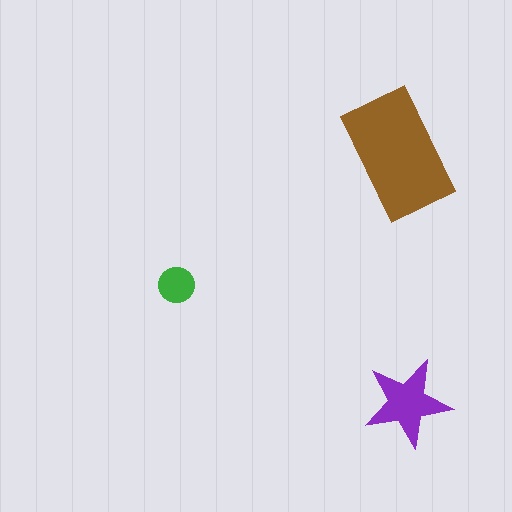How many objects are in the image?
There are 3 objects in the image.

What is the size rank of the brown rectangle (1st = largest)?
1st.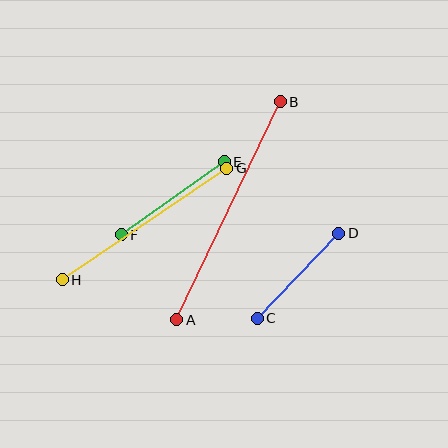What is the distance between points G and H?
The distance is approximately 199 pixels.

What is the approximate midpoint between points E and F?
The midpoint is at approximately (173, 198) pixels.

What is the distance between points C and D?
The distance is approximately 118 pixels.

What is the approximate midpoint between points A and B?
The midpoint is at approximately (229, 211) pixels.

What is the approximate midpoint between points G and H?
The midpoint is at approximately (144, 224) pixels.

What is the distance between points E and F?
The distance is approximately 126 pixels.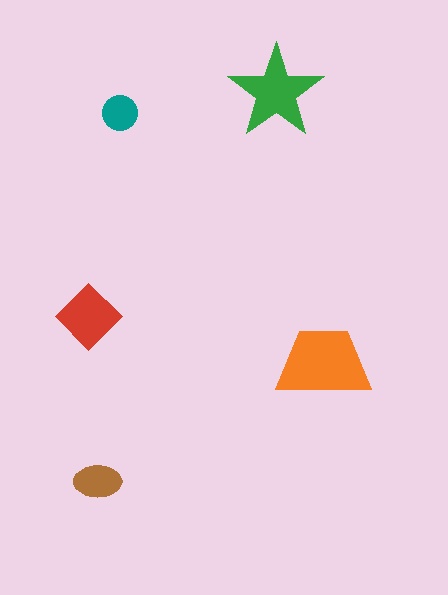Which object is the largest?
The orange trapezoid.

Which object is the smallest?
The teal circle.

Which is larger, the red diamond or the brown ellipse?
The red diamond.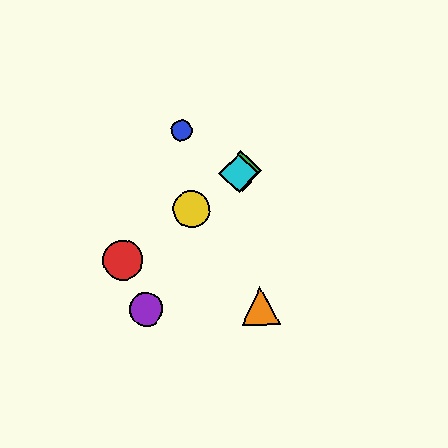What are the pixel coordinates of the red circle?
The red circle is at (123, 261).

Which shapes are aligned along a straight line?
The red circle, the green diamond, the yellow circle, the cyan diamond are aligned along a straight line.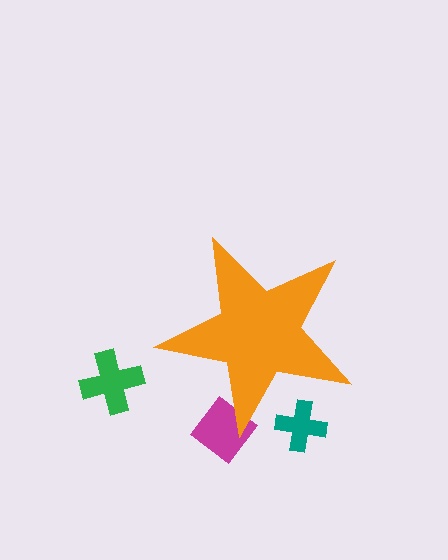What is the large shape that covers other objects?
An orange star.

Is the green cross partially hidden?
No, the green cross is fully visible.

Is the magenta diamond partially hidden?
Yes, the magenta diamond is partially hidden behind the orange star.